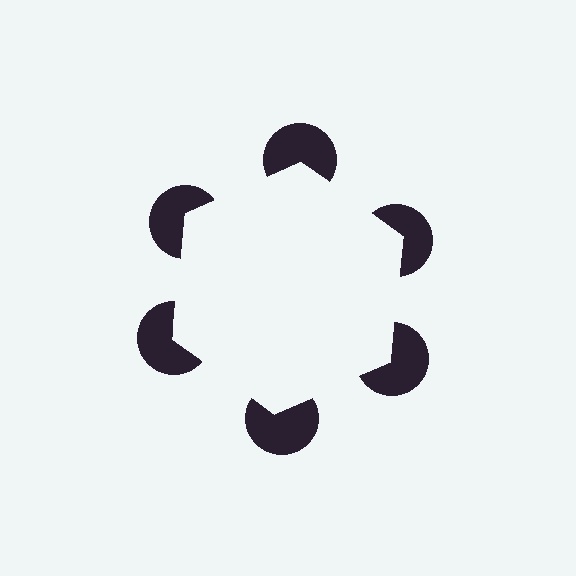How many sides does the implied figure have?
6 sides.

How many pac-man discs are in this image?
There are 6 — one at each vertex of the illusory hexagon.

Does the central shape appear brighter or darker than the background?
It typically appears slightly brighter than the background, even though no actual brightness change is drawn.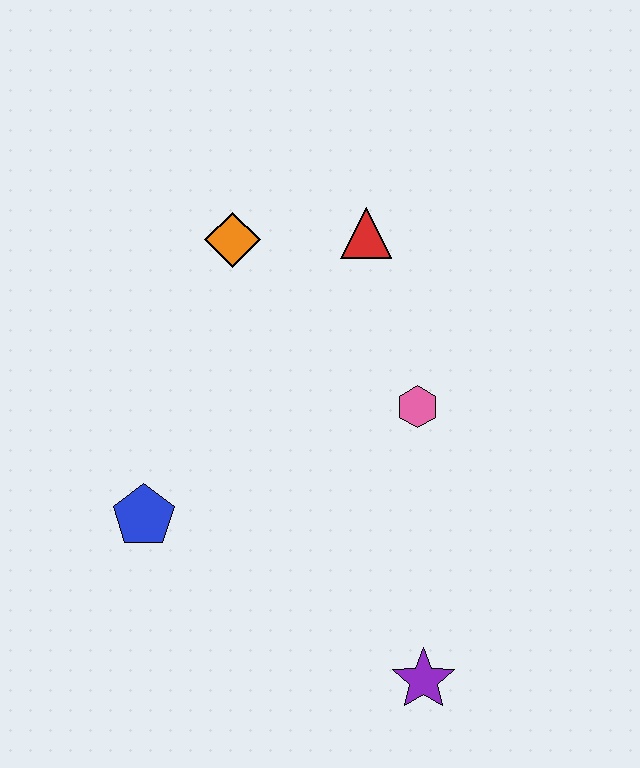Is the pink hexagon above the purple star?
Yes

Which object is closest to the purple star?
The pink hexagon is closest to the purple star.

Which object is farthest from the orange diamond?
The purple star is farthest from the orange diamond.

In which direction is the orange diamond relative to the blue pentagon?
The orange diamond is above the blue pentagon.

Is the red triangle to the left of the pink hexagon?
Yes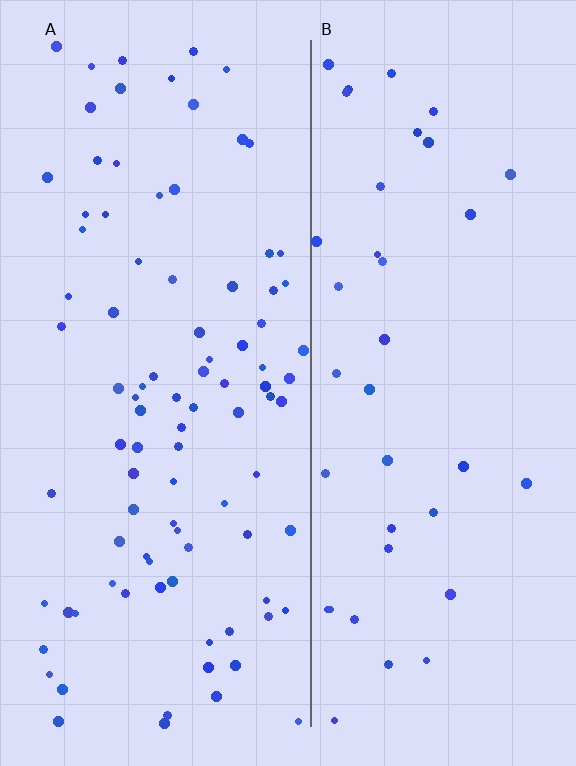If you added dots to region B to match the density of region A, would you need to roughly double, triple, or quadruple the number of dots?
Approximately double.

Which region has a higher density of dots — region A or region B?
A (the left).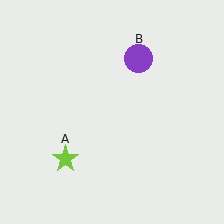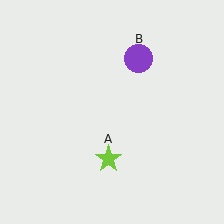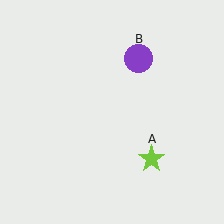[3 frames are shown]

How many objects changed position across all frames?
1 object changed position: lime star (object A).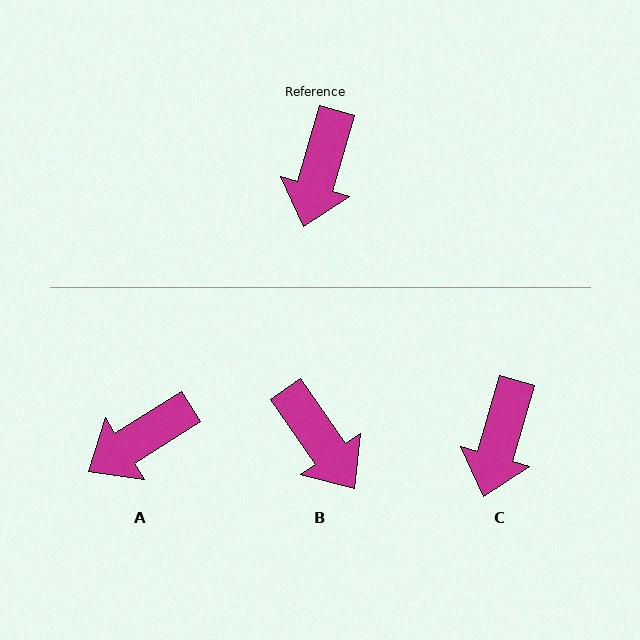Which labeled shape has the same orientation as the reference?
C.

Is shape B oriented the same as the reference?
No, it is off by about 51 degrees.